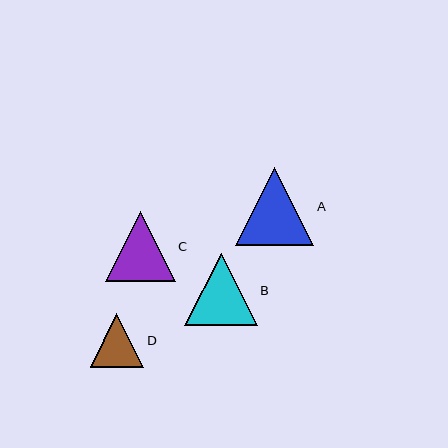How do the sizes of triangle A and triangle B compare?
Triangle A and triangle B are approximately the same size.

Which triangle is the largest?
Triangle A is the largest with a size of approximately 78 pixels.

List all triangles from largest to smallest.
From largest to smallest: A, B, C, D.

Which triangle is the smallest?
Triangle D is the smallest with a size of approximately 53 pixels.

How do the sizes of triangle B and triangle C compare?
Triangle B and triangle C are approximately the same size.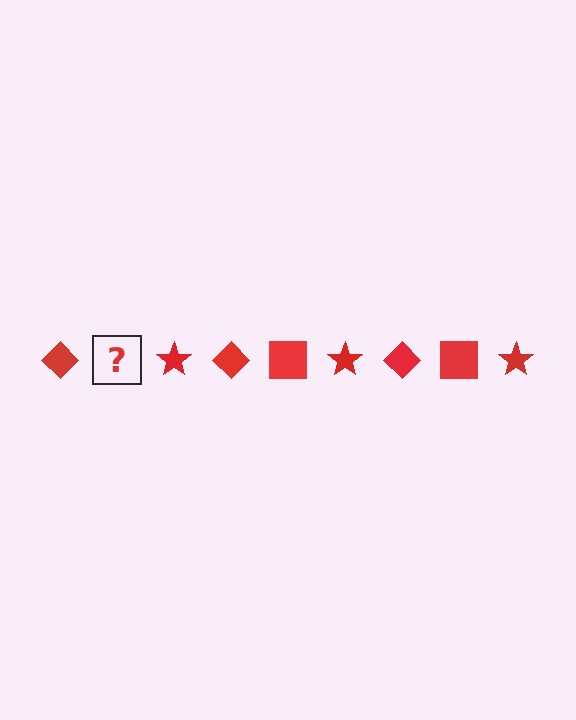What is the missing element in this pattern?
The missing element is a red square.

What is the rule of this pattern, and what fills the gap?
The rule is that the pattern cycles through diamond, square, star shapes in red. The gap should be filled with a red square.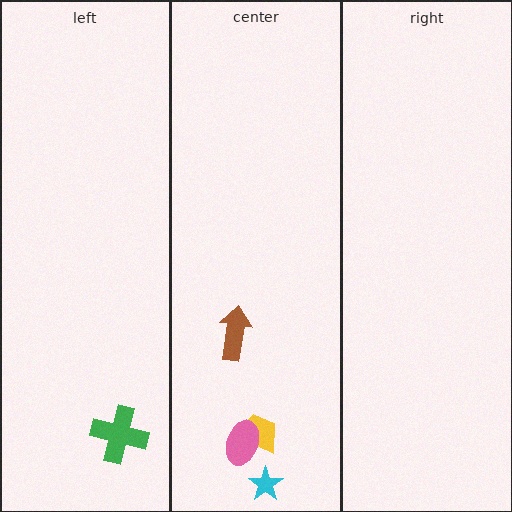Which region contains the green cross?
The left region.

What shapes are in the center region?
The yellow trapezoid, the pink ellipse, the cyan star, the brown arrow.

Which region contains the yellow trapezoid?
The center region.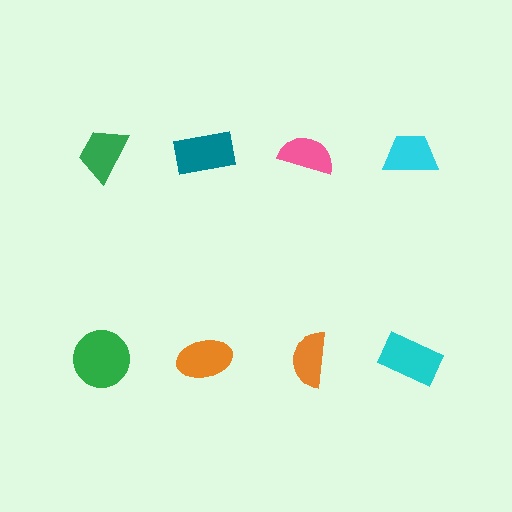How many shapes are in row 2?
4 shapes.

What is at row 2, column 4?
A cyan rectangle.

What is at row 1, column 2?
A teal rectangle.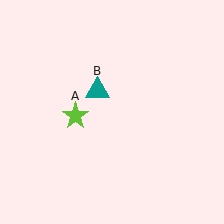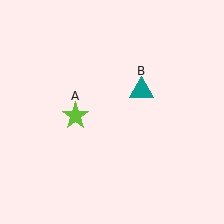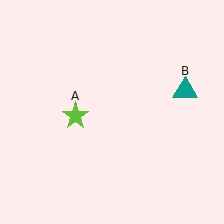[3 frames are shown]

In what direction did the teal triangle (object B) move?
The teal triangle (object B) moved right.